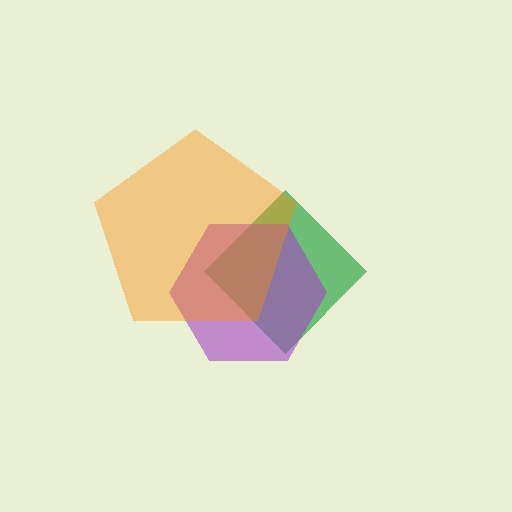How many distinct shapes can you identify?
There are 3 distinct shapes: a green diamond, a purple hexagon, an orange pentagon.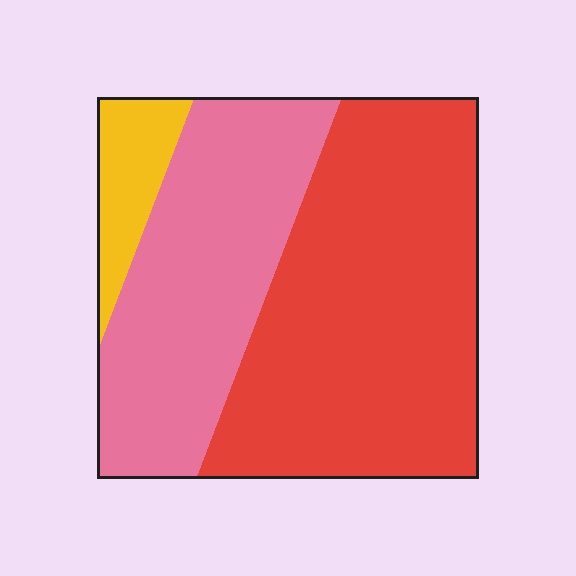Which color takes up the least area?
Yellow, at roughly 10%.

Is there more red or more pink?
Red.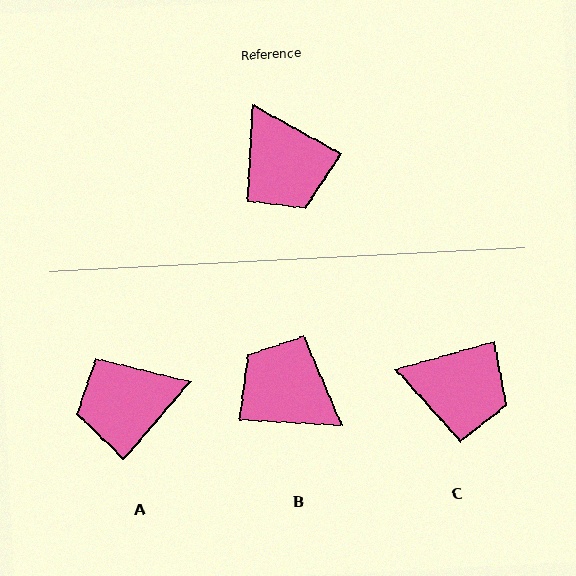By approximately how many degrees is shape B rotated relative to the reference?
Approximately 154 degrees clockwise.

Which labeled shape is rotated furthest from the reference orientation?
B, about 154 degrees away.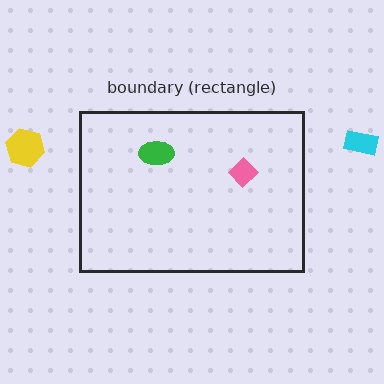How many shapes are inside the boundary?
2 inside, 2 outside.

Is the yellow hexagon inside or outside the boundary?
Outside.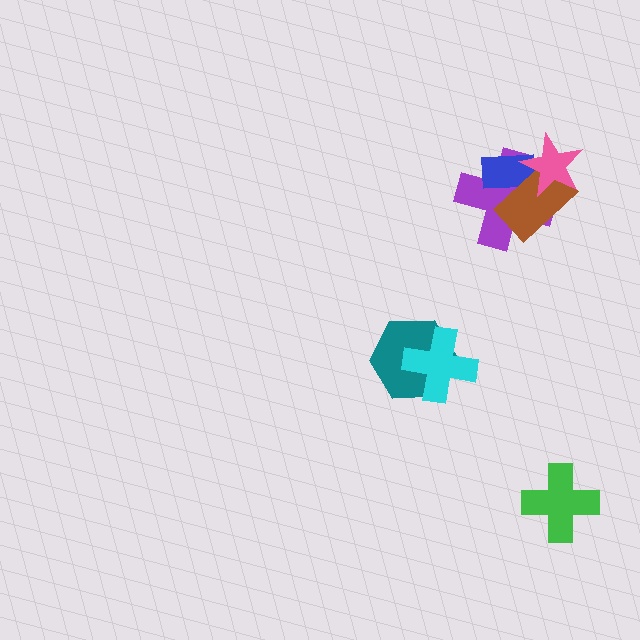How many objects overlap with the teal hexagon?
1 object overlaps with the teal hexagon.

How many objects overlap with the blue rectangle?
3 objects overlap with the blue rectangle.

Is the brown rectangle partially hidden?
Yes, it is partially covered by another shape.